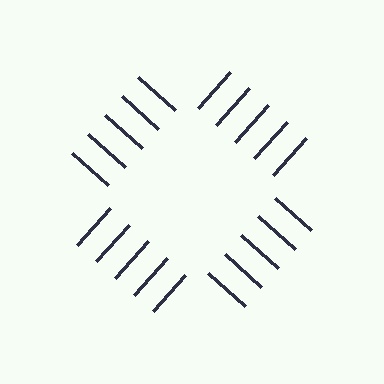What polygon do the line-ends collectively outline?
An illusory square — the line segments terminate on its edges but no continuous stroke is drawn.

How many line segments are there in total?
20 — 5 along each of the 4 edges.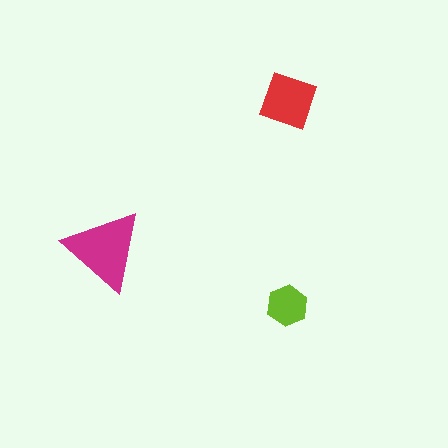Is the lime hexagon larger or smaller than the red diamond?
Smaller.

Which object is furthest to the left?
The magenta triangle is leftmost.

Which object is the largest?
The magenta triangle.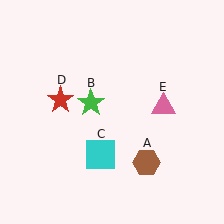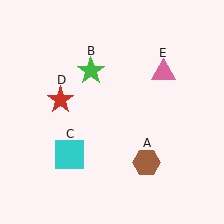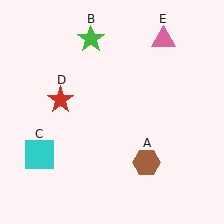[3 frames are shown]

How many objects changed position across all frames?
3 objects changed position: green star (object B), cyan square (object C), pink triangle (object E).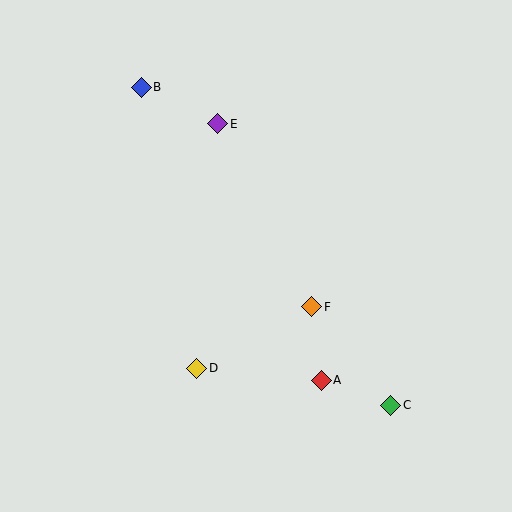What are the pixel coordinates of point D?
Point D is at (197, 368).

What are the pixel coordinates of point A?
Point A is at (321, 380).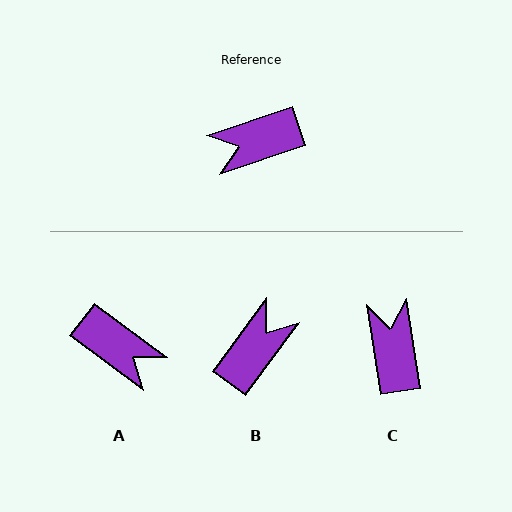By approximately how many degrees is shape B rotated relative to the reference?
Approximately 145 degrees clockwise.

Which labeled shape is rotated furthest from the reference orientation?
B, about 145 degrees away.